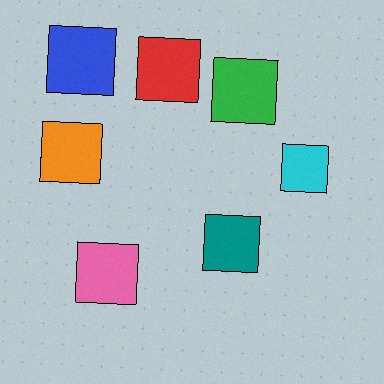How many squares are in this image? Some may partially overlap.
There are 7 squares.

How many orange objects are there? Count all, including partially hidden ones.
There is 1 orange object.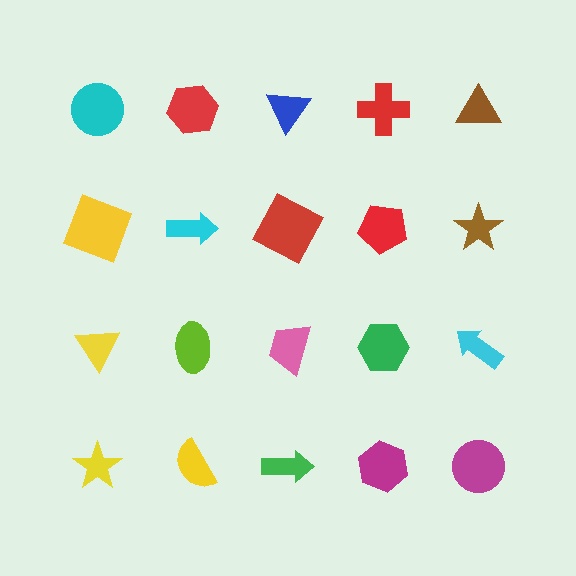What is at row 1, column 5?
A brown triangle.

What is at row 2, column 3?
A red square.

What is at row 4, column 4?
A magenta hexagon.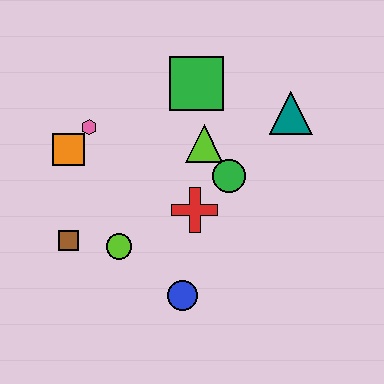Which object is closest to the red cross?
The green circle is closest to the red cross.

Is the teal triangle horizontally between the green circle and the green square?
No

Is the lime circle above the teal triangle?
No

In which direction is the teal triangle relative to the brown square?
The teal triangle is to the right of the brown square.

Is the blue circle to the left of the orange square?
No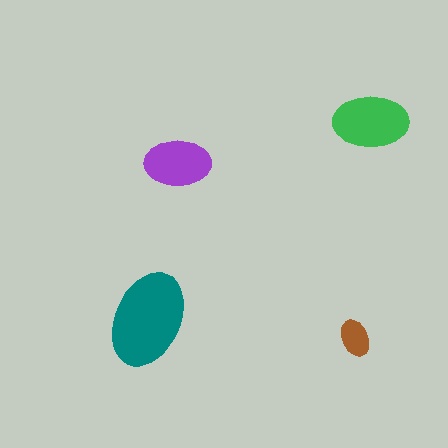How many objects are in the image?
There are 4 objects in the image.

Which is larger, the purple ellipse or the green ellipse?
The green one.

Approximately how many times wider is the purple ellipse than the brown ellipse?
About 2 times wider.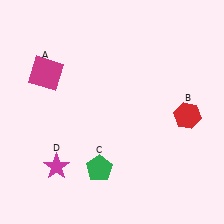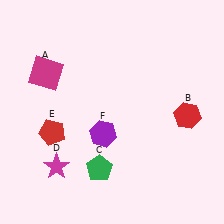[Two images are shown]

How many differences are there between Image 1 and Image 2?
There are 2 differences between the two images.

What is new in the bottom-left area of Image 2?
A red pentagon (E) was added in the bottom-left area of Image 2.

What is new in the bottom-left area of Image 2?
A purple hexagon (F) was added in the bottom-left area of Image 2.